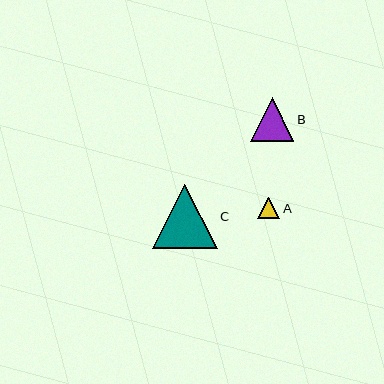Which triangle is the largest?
Triangle C is the largest with a size of approximately 64 pixels.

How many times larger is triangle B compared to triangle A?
Triangle B is approximately 2.0 times the size of triangle A.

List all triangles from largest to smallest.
From largest to smallest: C, B, A.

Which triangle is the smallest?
Triangle A is the smallest with a size of approximately 22 pixels.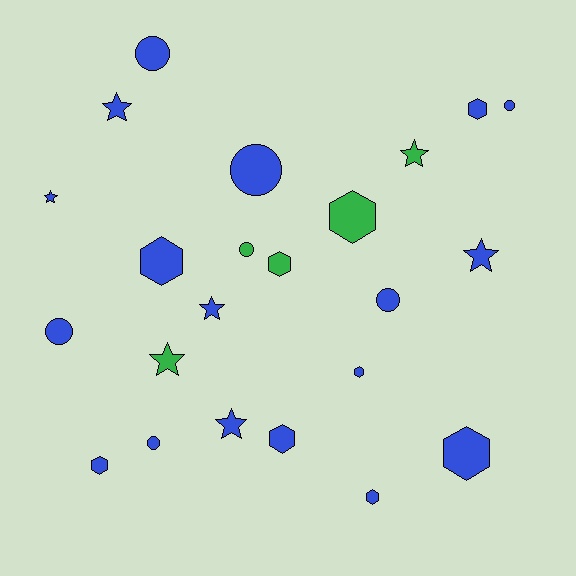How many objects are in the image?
There are 23 objects.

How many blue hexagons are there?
There are 7 blue hexagons.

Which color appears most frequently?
Blue, with 18 objects.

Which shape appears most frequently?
Hexagon, with 9 objects.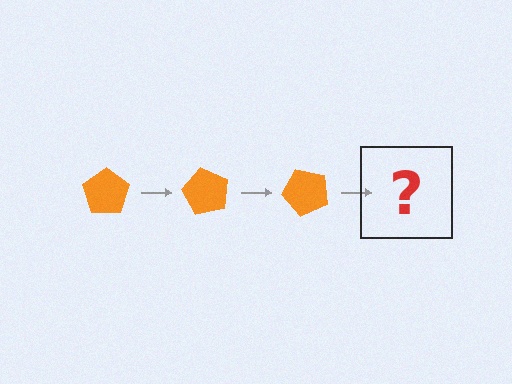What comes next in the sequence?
The next element should be an orange pentagon rotated 180 degrees.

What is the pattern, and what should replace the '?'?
The pattern is that the pentagon rotates 60 degrees each step. The '?' should be an orange pentagon rotated 180 degrees.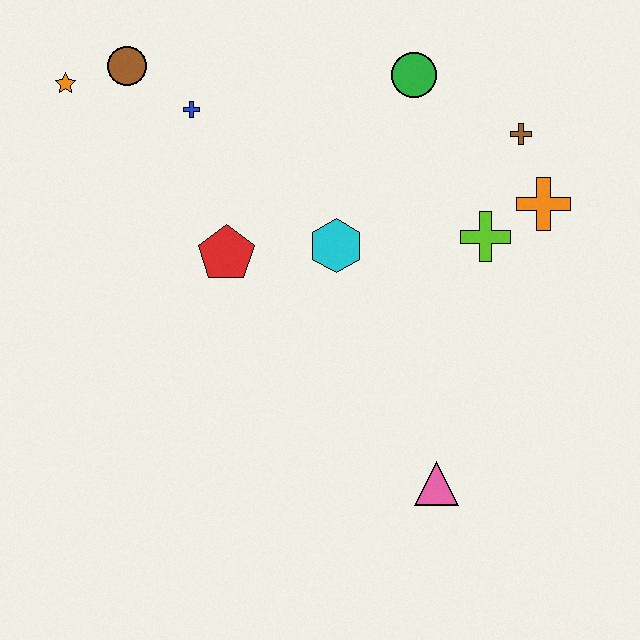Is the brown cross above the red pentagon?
Yes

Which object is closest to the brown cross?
The orange cross is closest to the brown cross.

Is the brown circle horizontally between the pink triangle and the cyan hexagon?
No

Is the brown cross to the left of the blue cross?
No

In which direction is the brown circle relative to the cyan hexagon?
The brown circle is to the left of the cyan hexagon.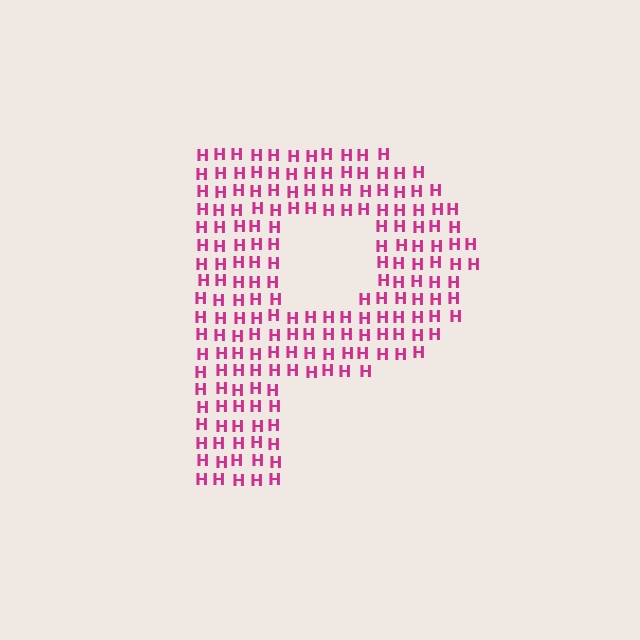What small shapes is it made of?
It is made of small letter H's.